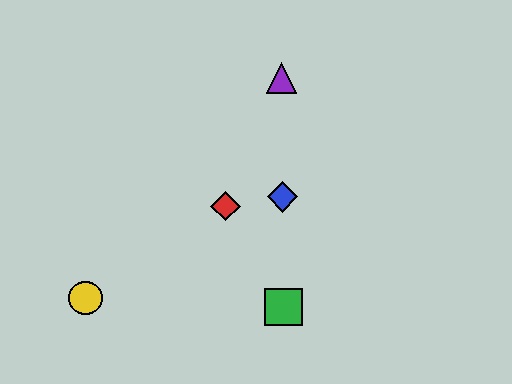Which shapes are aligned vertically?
The blue diamond, the green square, the purple triangle are aligned vertically.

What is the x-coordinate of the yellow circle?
The yellow circle is at x≈86.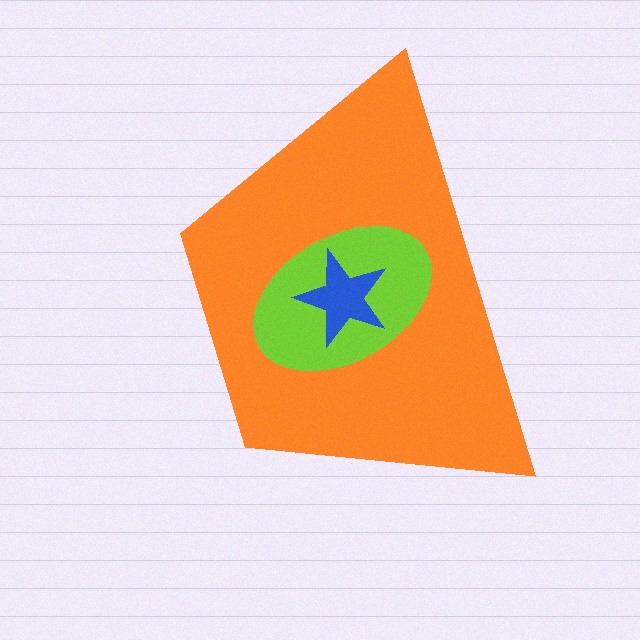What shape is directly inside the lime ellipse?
The blue star.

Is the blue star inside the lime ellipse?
Yes.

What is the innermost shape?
The blue star.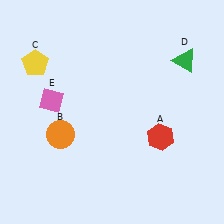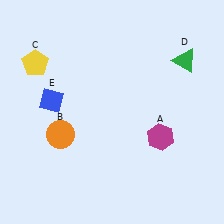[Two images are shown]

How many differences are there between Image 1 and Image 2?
There are 2 differences between the two images.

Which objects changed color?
A changed from red to magenta. E changed from pink to blue.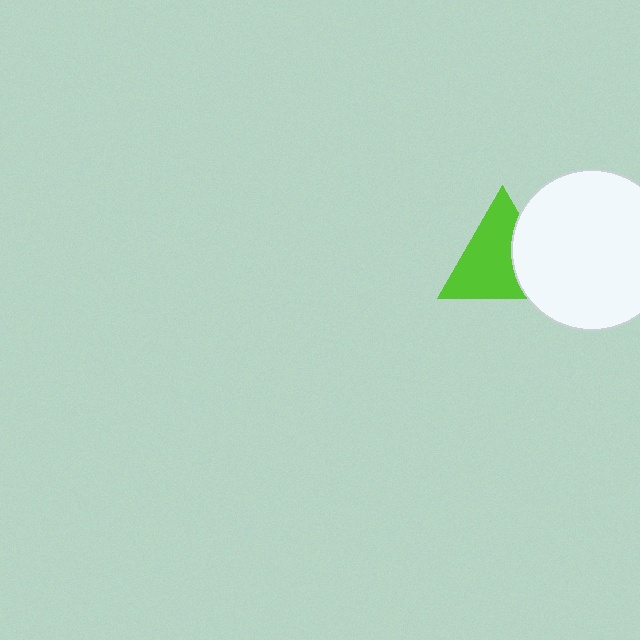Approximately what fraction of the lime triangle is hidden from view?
Roughly 32% of the lime triangle is hidden behind the white circle.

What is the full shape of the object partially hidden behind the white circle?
The partially hidden object is a lime triangle.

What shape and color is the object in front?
The object in front is a white circle.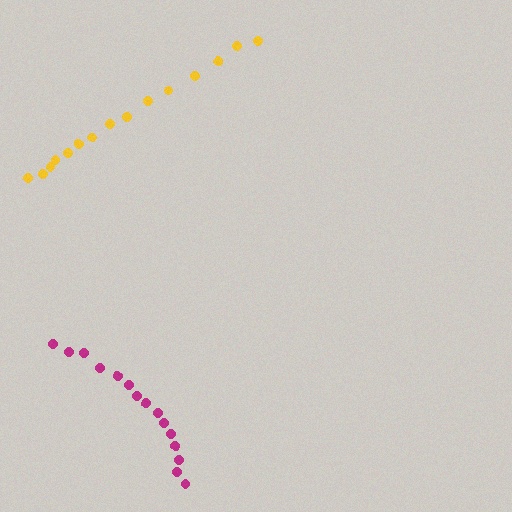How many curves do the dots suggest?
There are 2 distinct paths.